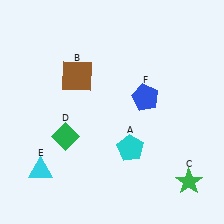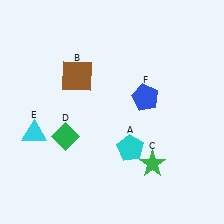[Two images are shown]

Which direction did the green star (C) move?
The green star (C) moved left.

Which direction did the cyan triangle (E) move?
The cyan triangle (E) moved up.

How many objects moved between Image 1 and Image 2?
2 objects moved between the two images.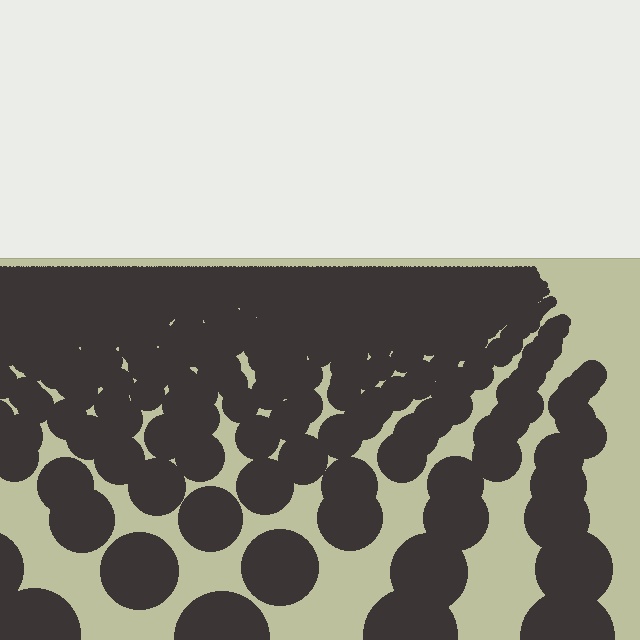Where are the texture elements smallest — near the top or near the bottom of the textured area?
Near the top.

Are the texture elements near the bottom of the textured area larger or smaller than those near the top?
Larger. Near the bottom, elements are closer to the viewer and appear at a bigger on-screen size.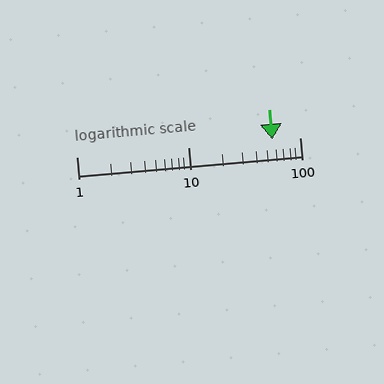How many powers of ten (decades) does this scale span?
The scale spans 2 decades, from 1 to 100.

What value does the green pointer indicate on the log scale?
The pointer indicates approximately 57.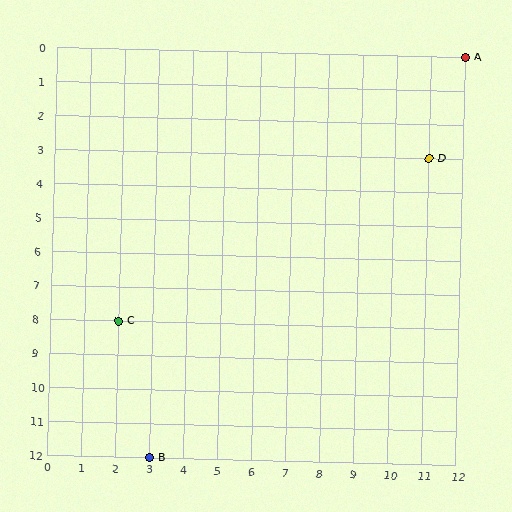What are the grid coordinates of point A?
Point A is at grid coordinates (12, 0).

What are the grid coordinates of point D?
Point D is at grid coordinates (11, 3).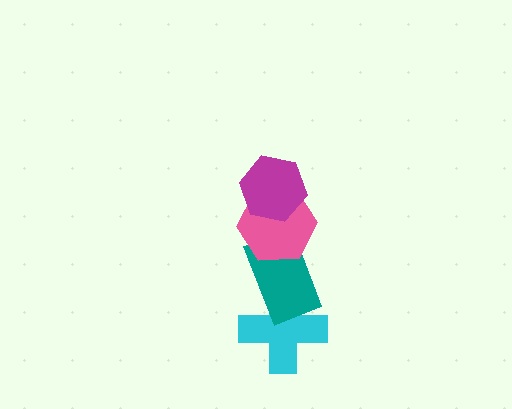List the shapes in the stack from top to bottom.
From top to bottom: the magenta hexagon, the pink hexagon, the teal rectangle, the cyan cross.